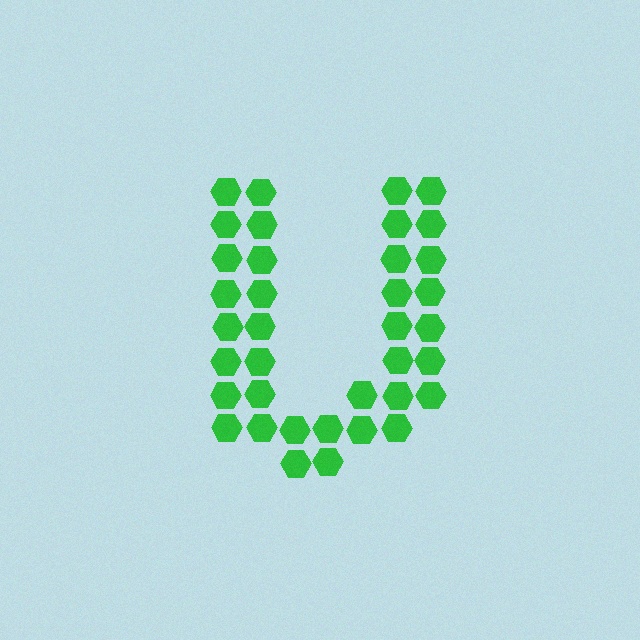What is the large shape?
The large shape is the letter U.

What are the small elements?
The small elements are hexagons.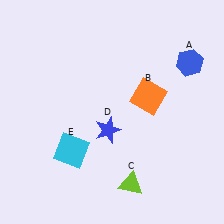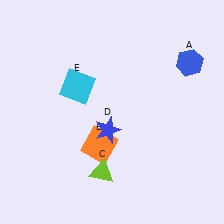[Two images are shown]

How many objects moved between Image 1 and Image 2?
3 objects moved between the two images.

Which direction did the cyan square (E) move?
The cyan square (E) moved up.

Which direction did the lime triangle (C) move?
The lime triangle (C) moved left.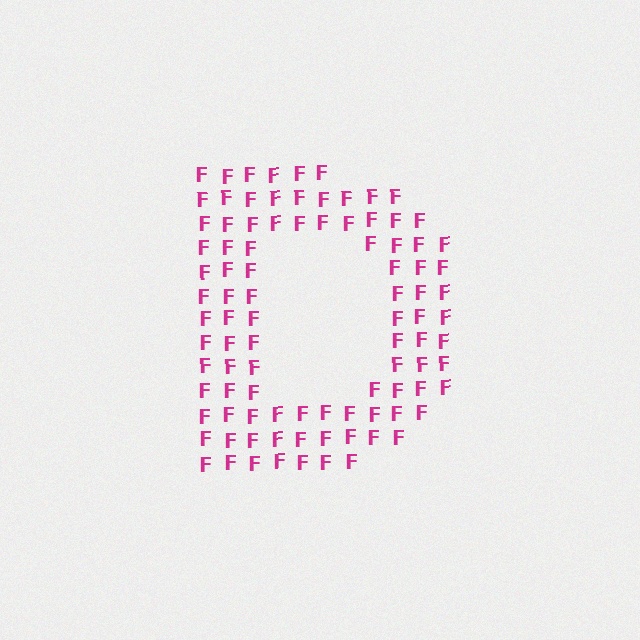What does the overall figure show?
The overall figure shows the letter D.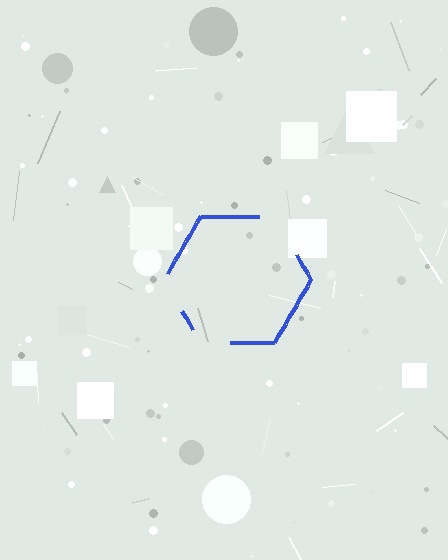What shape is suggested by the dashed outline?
The dashed outline suggests a hexagon.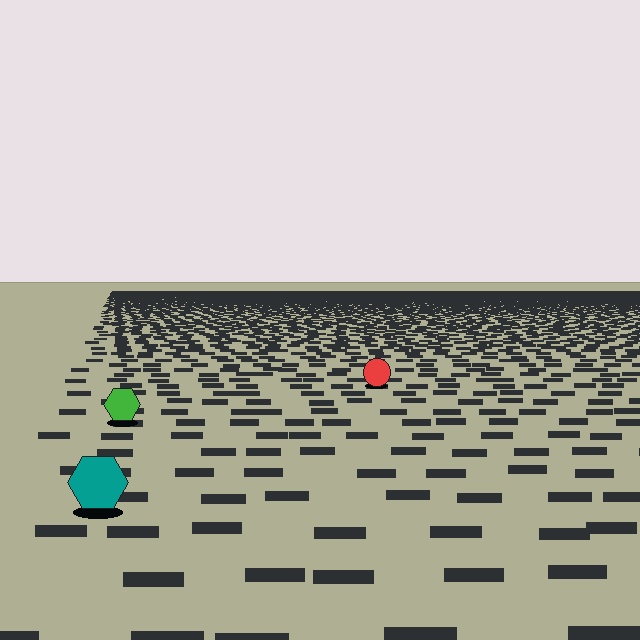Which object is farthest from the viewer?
The red circle is farthest from the viewer. It appears smaller and the ground texture around it is denser.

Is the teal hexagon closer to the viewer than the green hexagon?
Yes. The teal hexagon is closer — you can tell from the texture gradient: the ground texture is coarser near it.